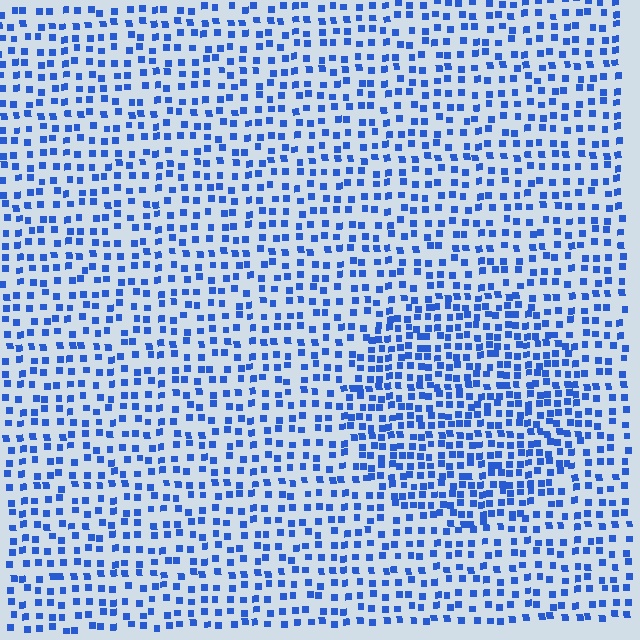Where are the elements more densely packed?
The elements are more densely packed inside the circle boundary.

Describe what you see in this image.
The image contains small blue elements arranged at two different densities. A circle-shaped region is visible where the elements are more densely packed than the surrounding area.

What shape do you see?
I see a circle.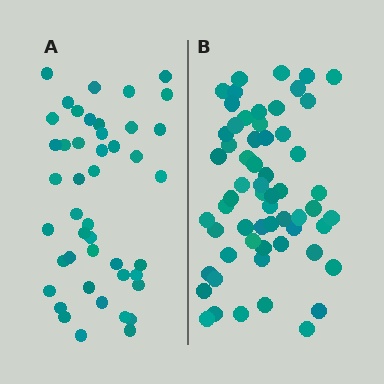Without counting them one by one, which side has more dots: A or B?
Region B (the right region) has more dots.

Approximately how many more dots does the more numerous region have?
Region B has approximately 15 more dots than region A.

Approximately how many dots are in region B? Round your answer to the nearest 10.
About 60 dots.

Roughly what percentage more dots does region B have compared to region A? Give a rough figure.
About 35% more.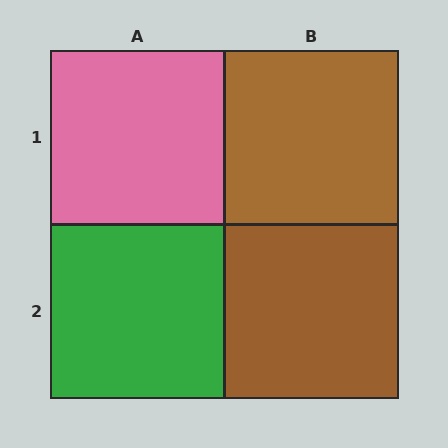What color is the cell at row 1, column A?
Pink.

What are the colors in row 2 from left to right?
Green, brown.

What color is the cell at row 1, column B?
Brown.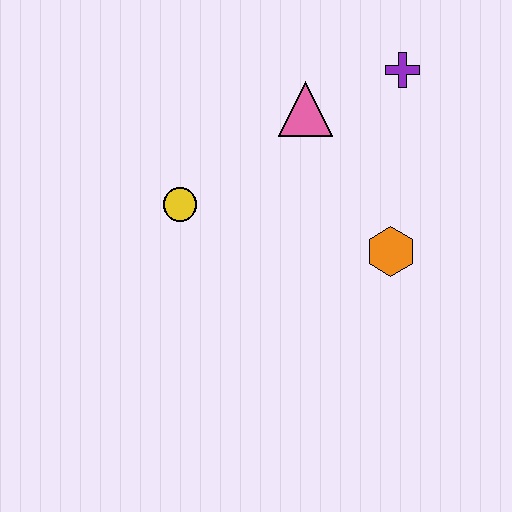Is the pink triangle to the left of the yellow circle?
No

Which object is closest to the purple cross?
The pink triangle is closest to the purple cross.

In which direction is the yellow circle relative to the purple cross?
The yellow circle is to the left of the purple cross.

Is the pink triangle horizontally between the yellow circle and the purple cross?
Yes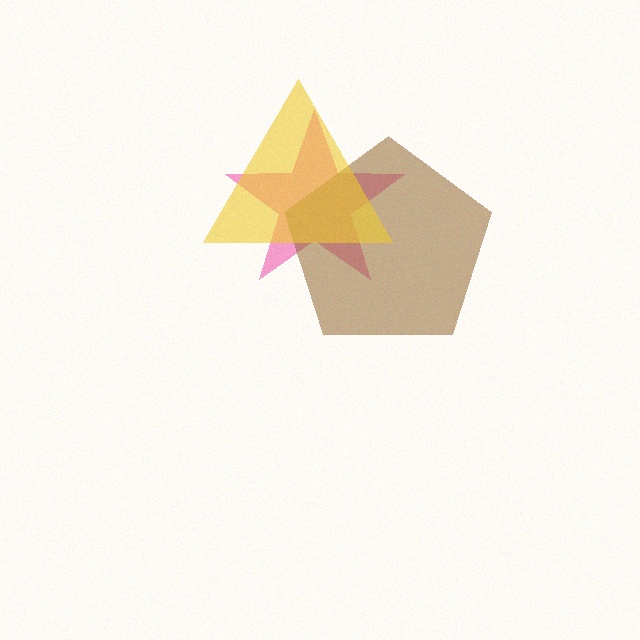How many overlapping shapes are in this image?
There are 3 overlapping shapes in the image.